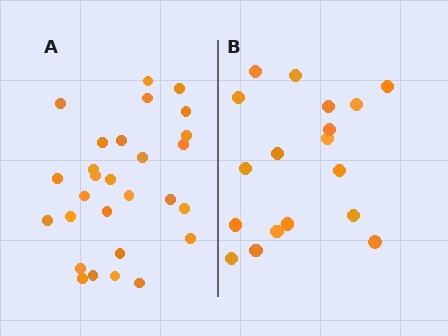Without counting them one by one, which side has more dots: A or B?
Region A (the left region) has more dots.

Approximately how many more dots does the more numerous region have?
Region A has roughly 10 or so more dots than region B.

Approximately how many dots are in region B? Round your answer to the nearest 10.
About 20 dots. (The exact count is 18, which rounds to 20.)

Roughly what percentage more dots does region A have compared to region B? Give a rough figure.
About 55% more.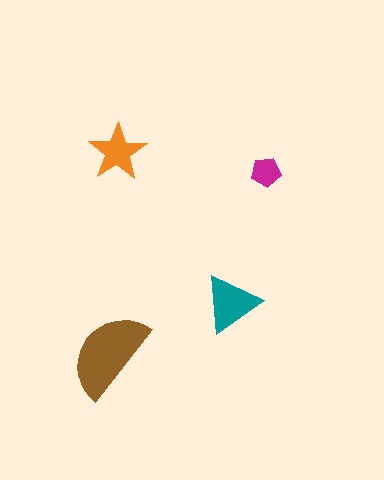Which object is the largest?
The brown semicircle.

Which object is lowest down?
The brown semicircle is bottommost.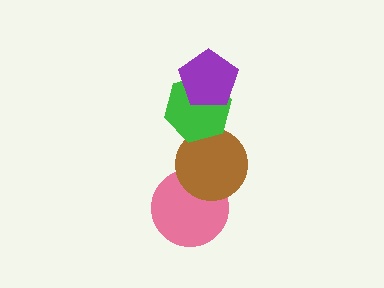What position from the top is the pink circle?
The pink circle is 4th from the top.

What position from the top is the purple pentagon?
The purple pentagon is 1st from the top.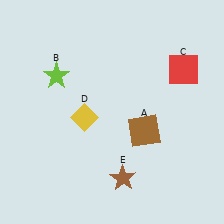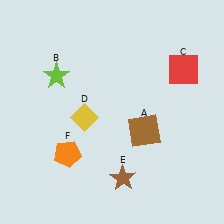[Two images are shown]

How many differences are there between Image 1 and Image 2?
There is 1 difference between the two images.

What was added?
An orange pentagon (F) was added in Image 2.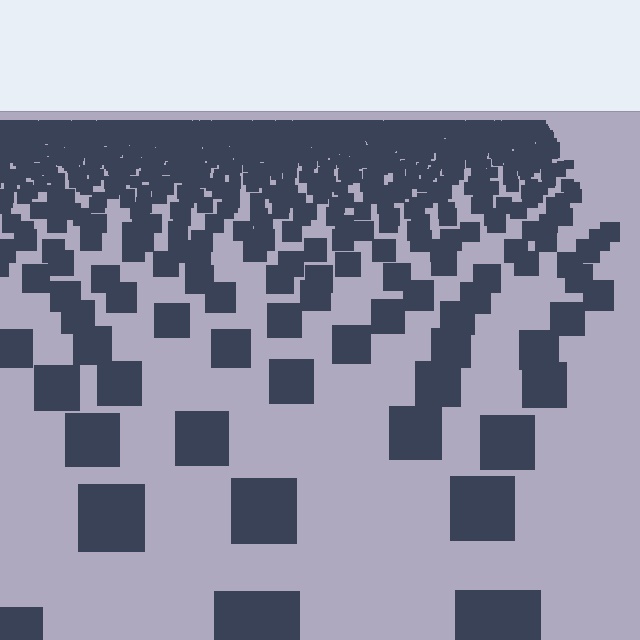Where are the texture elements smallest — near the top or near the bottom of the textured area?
Near the top.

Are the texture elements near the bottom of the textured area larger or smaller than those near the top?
Larger. Near the bottom, elements are closer to the viewer and appear at a bigger on-screen size.